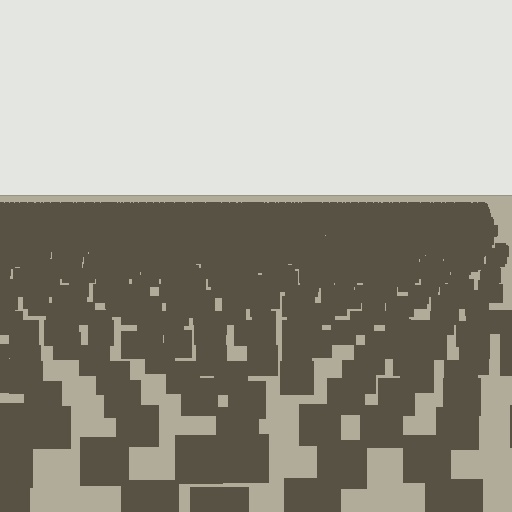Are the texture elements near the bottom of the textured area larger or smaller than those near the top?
Larger. Near the bottom, elements are closer to the viewer and appear at a bigger on-screen size.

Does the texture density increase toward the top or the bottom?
Density increases toward the top.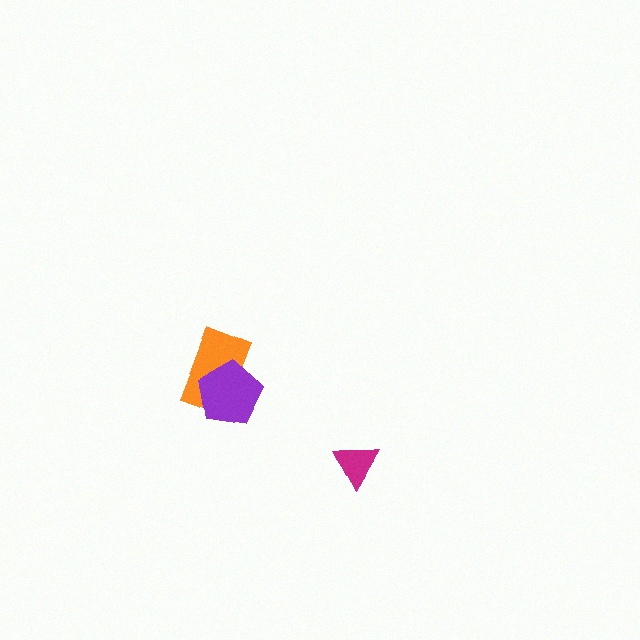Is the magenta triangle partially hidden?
No, no other shape covers it.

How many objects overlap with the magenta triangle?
0 objects overlap with the magenta triangle.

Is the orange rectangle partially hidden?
Yes, it is partially covered by another shape.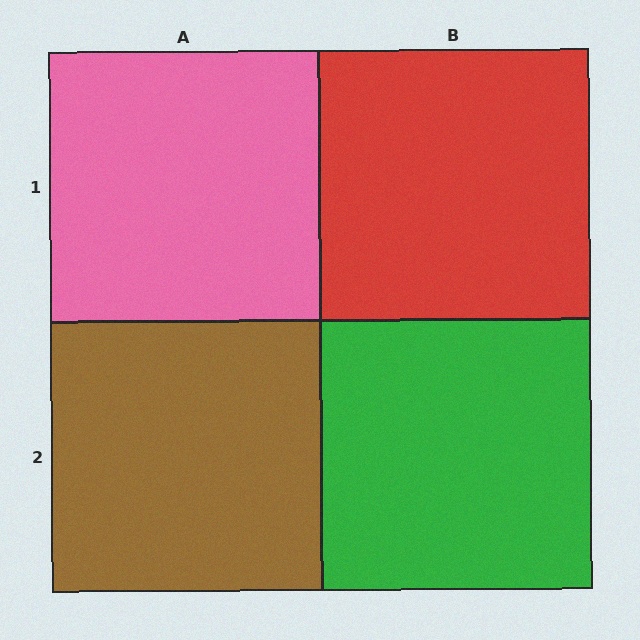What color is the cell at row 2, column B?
Green.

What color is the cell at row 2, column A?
Brown.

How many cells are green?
1 cell is green.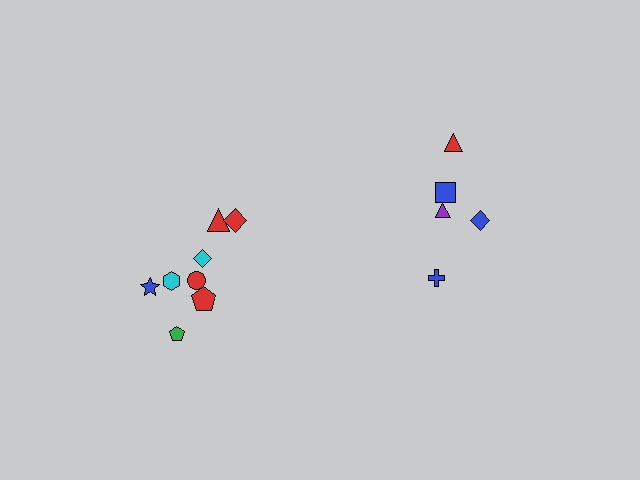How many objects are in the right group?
There are 5 objects.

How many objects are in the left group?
There are 8 objects.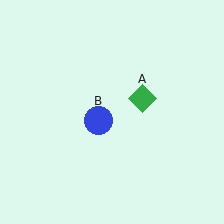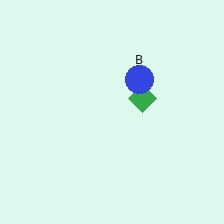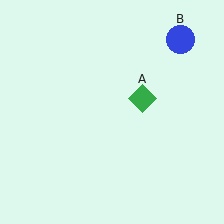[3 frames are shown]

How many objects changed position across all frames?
1 object changed position: blue circle (object B).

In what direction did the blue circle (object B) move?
The blue circle (object B) moved up and to the right.